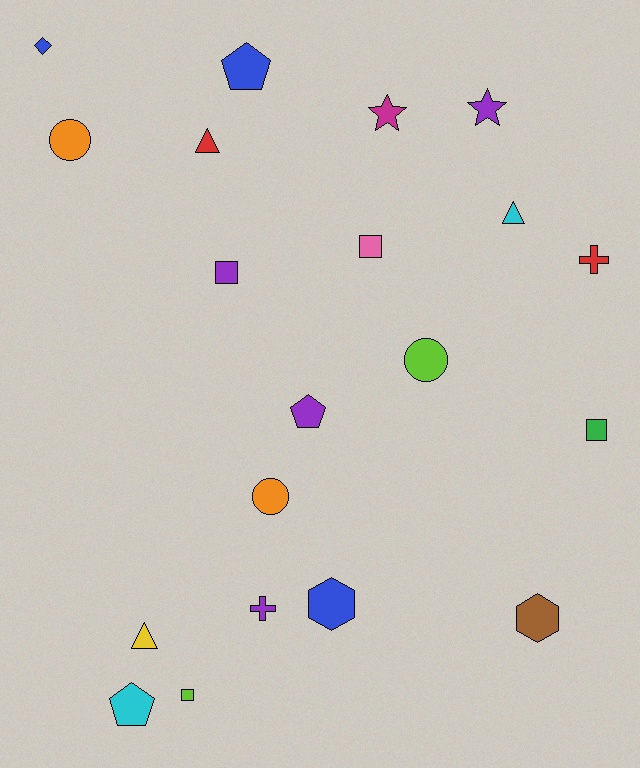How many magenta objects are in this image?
There is 1 magenta object.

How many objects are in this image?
There are 20 objects.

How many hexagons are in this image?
There are 2 hexagons.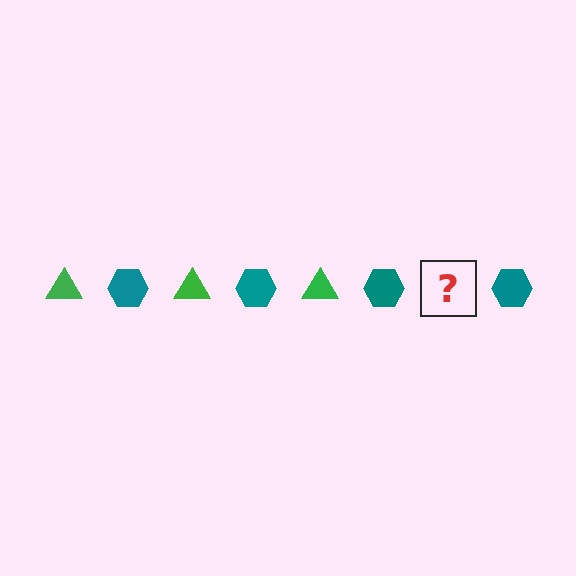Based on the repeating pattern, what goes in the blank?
The blank should be a green triangle.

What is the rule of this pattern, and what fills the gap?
The rule is that the pattern alternates between green triangle and teal hexagon. The gap should be filled with a green triangle.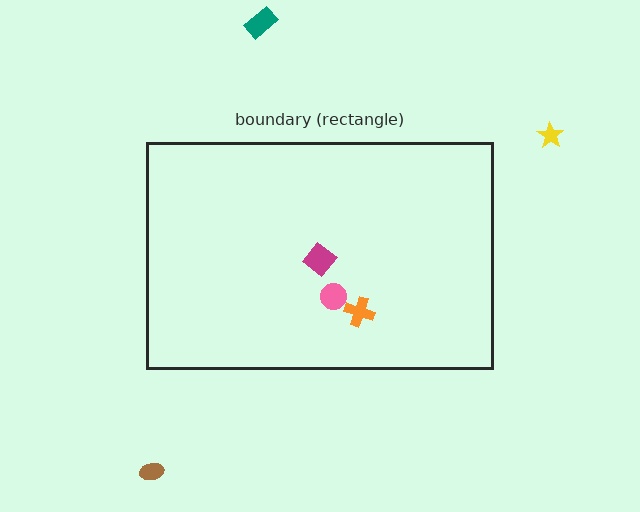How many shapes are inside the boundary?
3 inside, 3 outside.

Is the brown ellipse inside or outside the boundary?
Outside.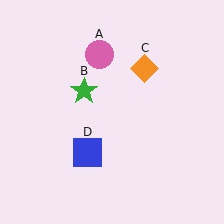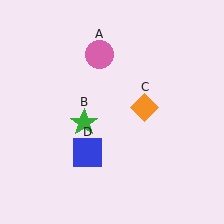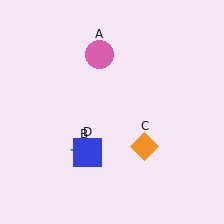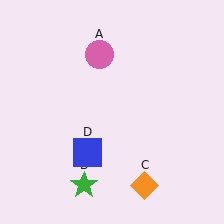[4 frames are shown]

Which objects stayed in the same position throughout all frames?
Pink circle (object A) and blue square (object D) remained stationary.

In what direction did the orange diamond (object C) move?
The orange diamond (object C) moved down.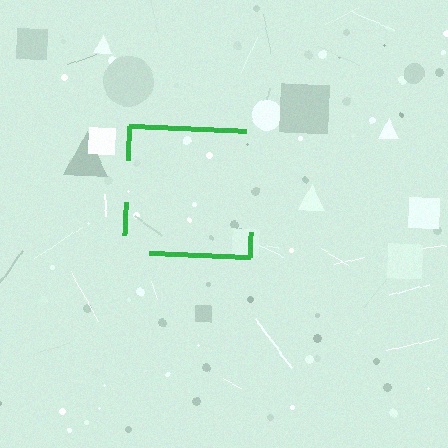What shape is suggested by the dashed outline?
The dashed outline suggests a square.